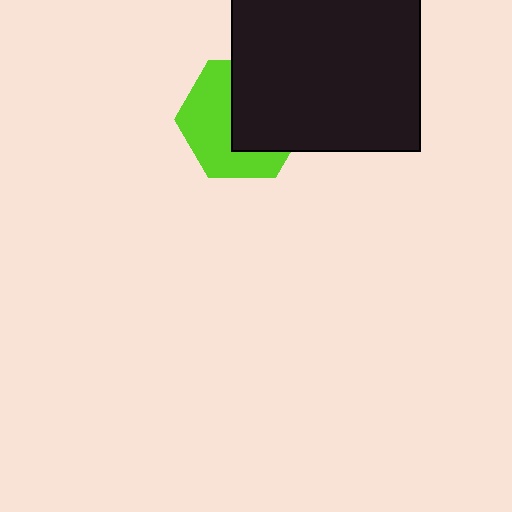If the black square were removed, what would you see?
You would see the complete lime hexagon.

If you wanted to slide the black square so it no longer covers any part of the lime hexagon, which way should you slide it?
Slide it toward the upper-right — that is the most direct way to separate the two shapes.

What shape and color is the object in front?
The object in front is a black square.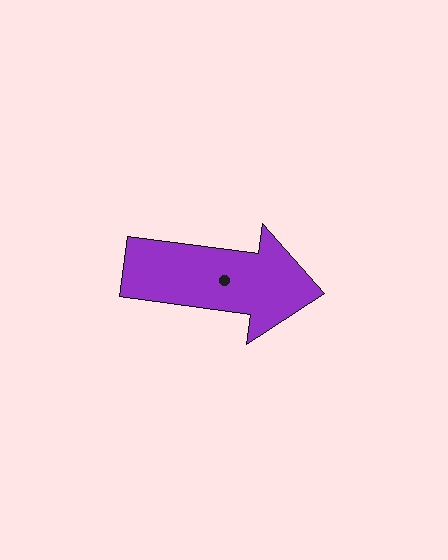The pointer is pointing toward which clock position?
Roughly 3 o'clock.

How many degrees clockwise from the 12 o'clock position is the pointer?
Approximately 98 degrees.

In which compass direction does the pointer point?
East.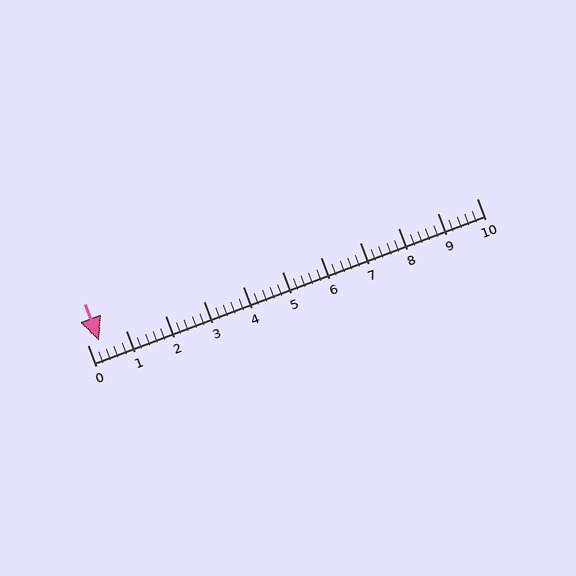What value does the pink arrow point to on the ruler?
The pink arrow points to approximately 0.3.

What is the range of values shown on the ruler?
The ruler shows values from 0 to 10.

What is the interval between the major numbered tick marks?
The major tick marks are spaced 1 units apart.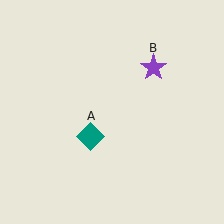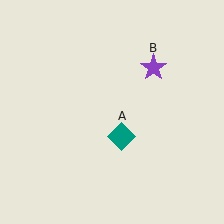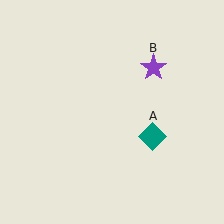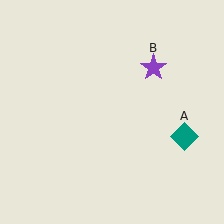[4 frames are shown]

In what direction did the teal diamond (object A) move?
The teal diamond (object A) moved right.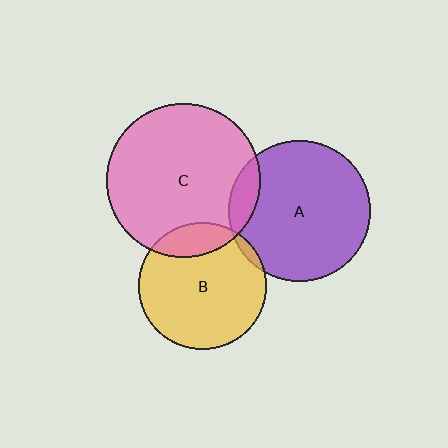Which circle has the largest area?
Circle C (pink).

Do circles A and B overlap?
Yes.